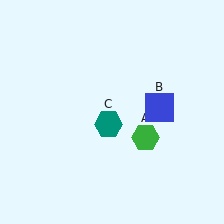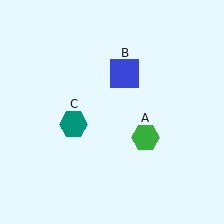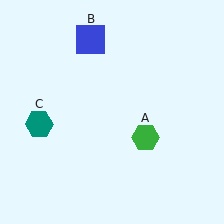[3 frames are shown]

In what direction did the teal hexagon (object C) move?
The teal hexagon (object C) moved left.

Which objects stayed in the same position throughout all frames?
Green hexagon (object A) remained stationary.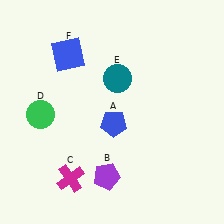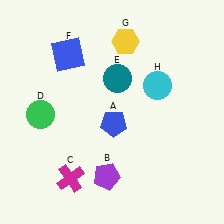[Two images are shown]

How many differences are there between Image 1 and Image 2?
There are 2 differences between the two images.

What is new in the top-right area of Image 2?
A yellow hexagon (G) was added in the top-right area of Image 2.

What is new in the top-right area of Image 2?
A cyan circle (H) was added in the top-right area of Image 2.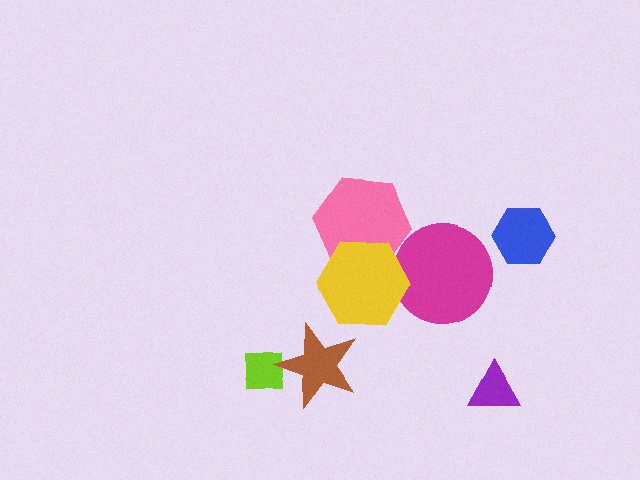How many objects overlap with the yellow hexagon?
2 objects overlap with the yellow hexagon.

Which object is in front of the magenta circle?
The yellow hexagon is in front of the magenta circle.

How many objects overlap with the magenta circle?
1 object overlaps with the magenta circle.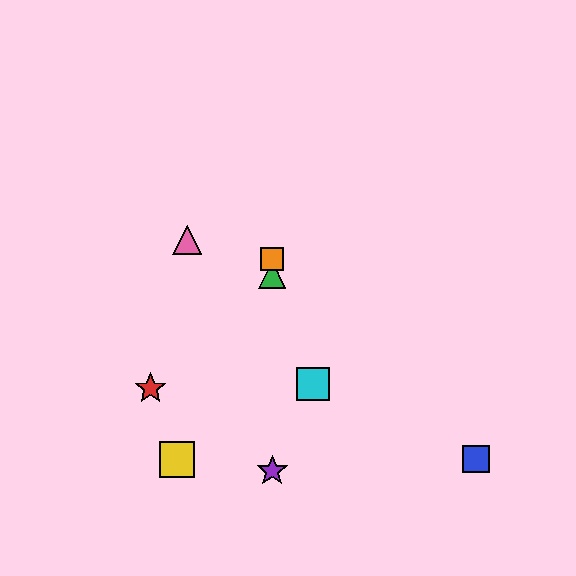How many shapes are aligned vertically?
3 shapes (the green triangle, the purple star, the orange square) are aligned vertically.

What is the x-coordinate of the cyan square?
The cyan square is at x≈313.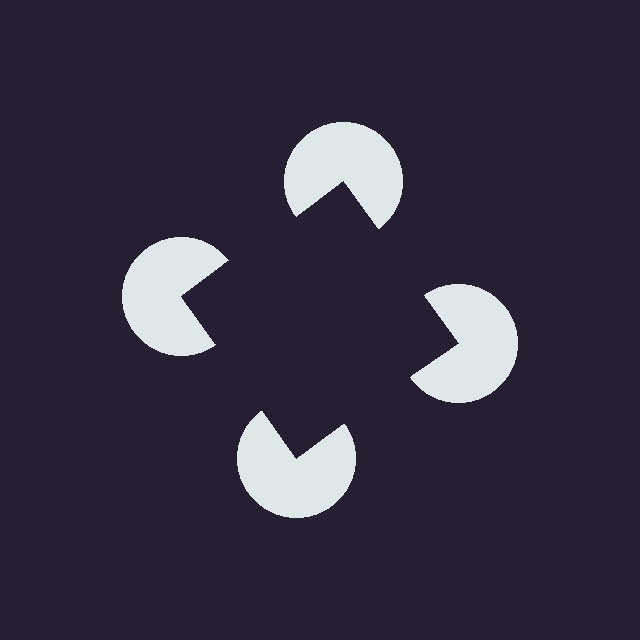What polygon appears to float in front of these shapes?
An illusory square — its edges are inferred from the aligned wedge cuts in the pac-man discs, not physically drawn.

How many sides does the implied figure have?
4 sides.